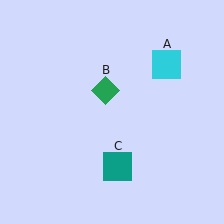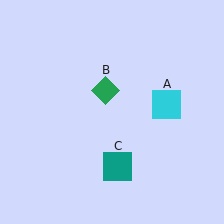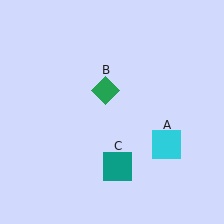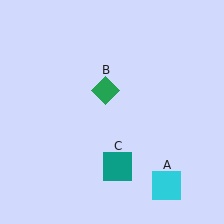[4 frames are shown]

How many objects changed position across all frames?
1 object changed position: cyan square (object A).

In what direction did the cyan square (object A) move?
The cyan square (object A) moved down.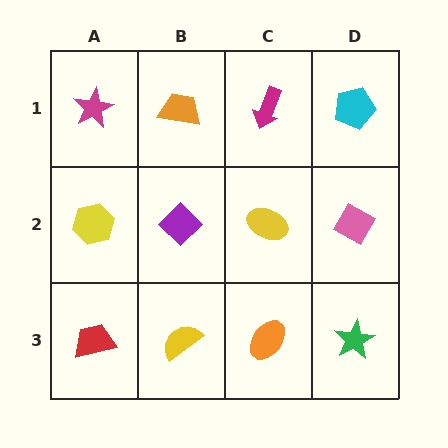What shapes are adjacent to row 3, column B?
A purple diamond (row 2, column B), a red trapezoid (row 3, column A), an orange ellipse (row 3, column C).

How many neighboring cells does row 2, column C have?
4.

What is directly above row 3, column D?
A pink diamond.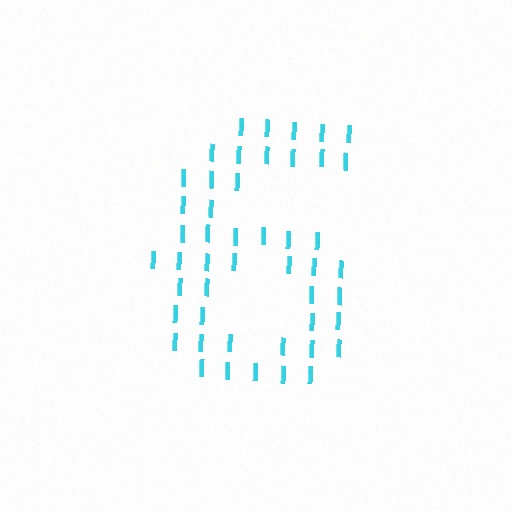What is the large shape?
The large shape is the digit 6.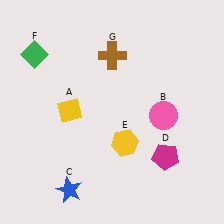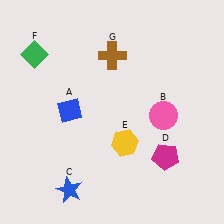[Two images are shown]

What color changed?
The diamond (A) changed from yellow in Image 1 to blue in Image 2.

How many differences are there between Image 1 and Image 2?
There is 1 difference between the two images.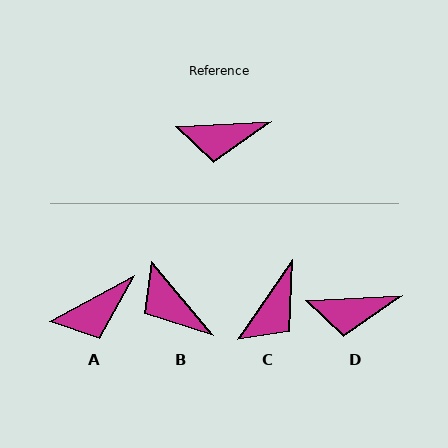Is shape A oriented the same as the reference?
No, it is off by about 25 degrees.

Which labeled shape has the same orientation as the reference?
D.